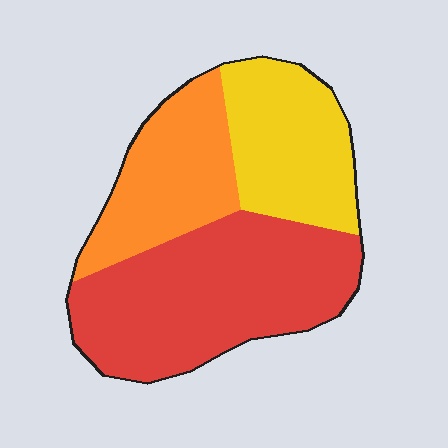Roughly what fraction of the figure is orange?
Orange covers around 25% of the figure.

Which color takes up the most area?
Red, at roughly 50%.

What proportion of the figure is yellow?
Yellow covers roughly 25% of the figure.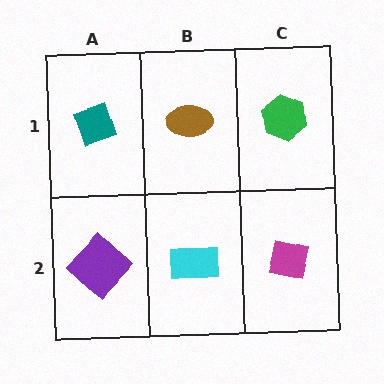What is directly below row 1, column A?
A purple diamond.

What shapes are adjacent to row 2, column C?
A green hexagon (row 1, column C), a cyan rectangle (row 2, column B).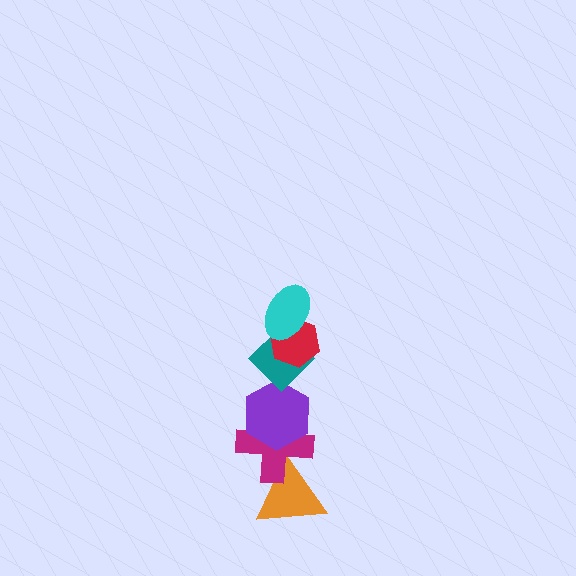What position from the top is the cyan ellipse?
The cyan ellipse is 1st from the top.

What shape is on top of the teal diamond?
The red hexagon is on top of the teal diamond.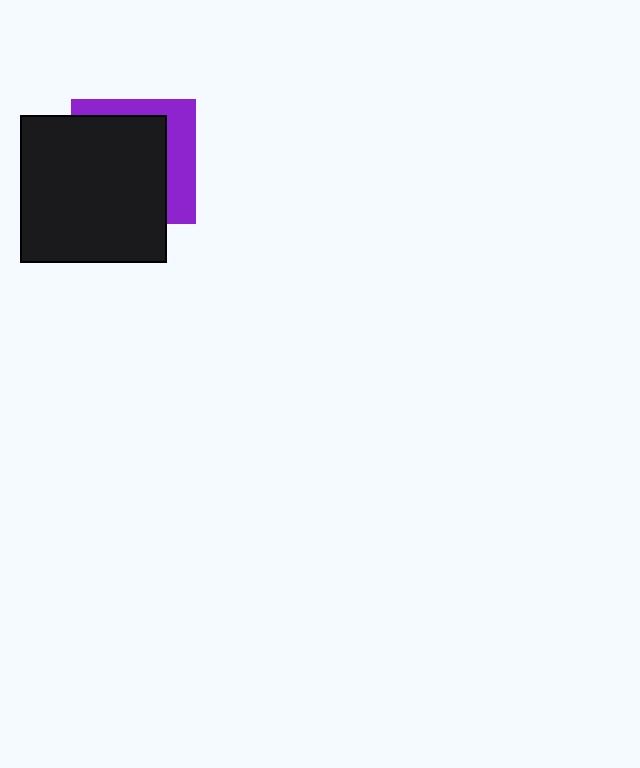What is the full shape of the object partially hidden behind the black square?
The partially hidden object is a purple square.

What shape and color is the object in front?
The object in front is a black square.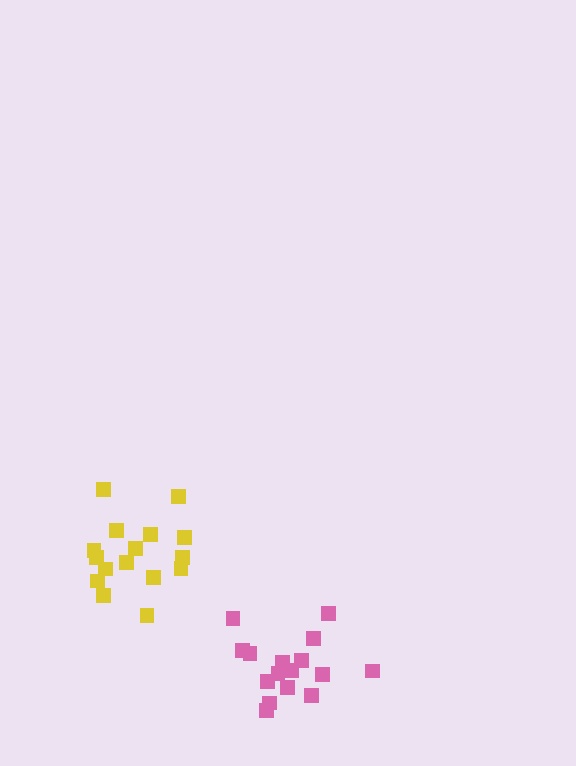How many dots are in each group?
Group 1: 16 dots, Group 2: 16 dots (32 total).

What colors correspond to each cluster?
The clusters are colored: yellow, pink.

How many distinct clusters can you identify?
There are 2 distinct clusters.